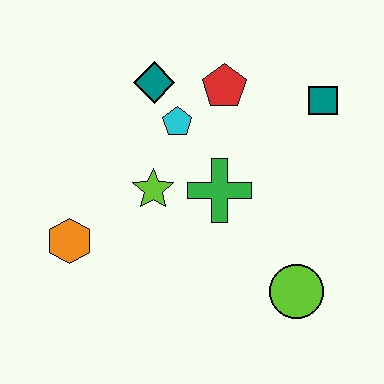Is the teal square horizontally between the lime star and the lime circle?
No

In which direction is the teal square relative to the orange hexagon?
The teal square is to the right of the orange hexagon.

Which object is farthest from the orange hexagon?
The teal square is farthest from the orange hexagon.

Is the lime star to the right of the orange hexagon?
Yes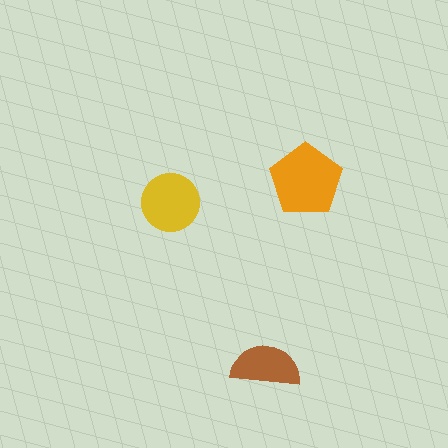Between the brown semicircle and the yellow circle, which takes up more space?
The yellow circle.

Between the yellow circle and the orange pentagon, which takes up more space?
The orange pentagon.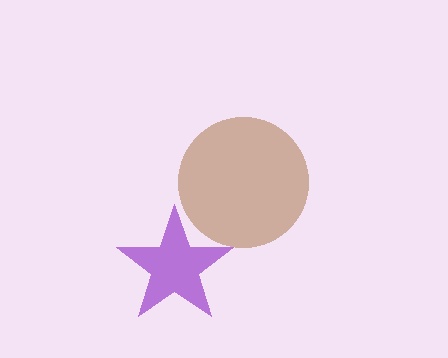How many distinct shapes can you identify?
There are 2 distinct shapes: a purple star, a brown circle.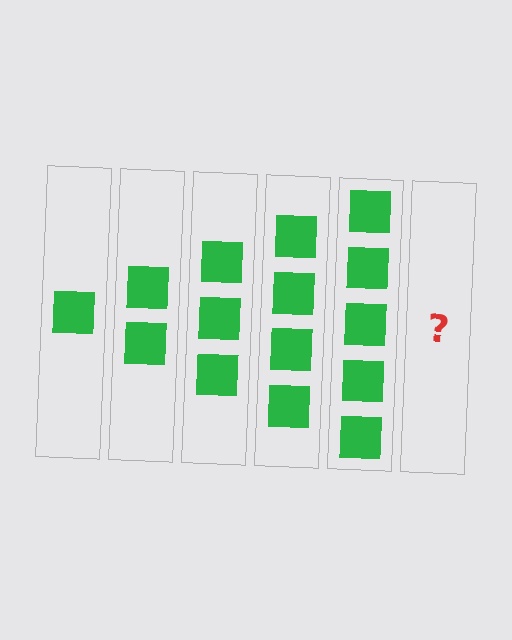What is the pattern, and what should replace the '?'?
The pattern is that each step adds one more square. The '?' should be 6 squares.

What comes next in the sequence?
The next element should be 6 squares.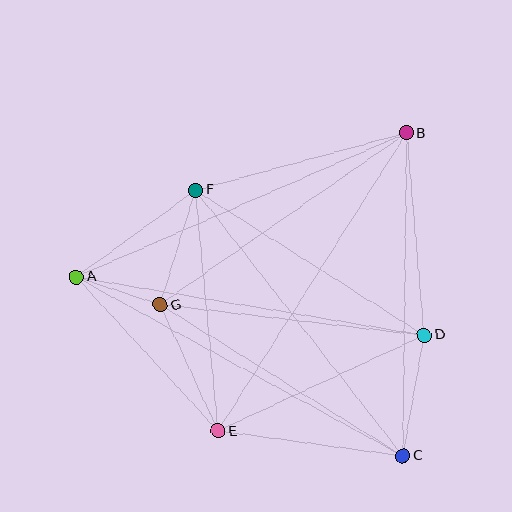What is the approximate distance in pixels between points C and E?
The distance between C and E is approximately 187 pixels.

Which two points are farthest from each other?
Points A and C are farthest from each other.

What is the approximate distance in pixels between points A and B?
The distance between A and B is approximately 360 pixels.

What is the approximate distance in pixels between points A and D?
The distance between A and D is approximately 353 pixels.